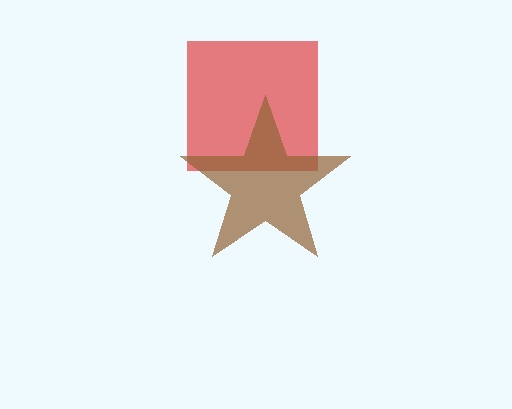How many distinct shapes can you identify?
There are 2 distinct shapes: a red square, a brown star.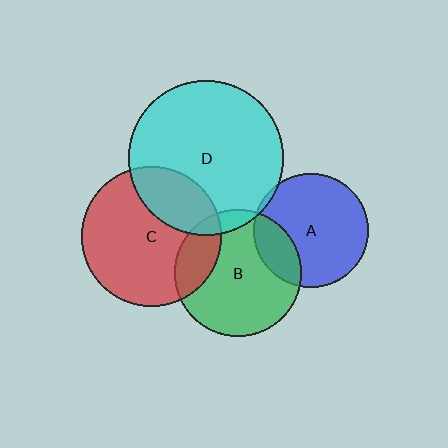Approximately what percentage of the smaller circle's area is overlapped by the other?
Approximately 10%.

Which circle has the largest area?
Circle D (cyan).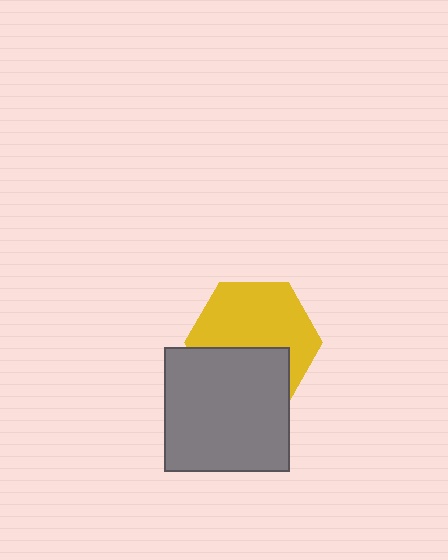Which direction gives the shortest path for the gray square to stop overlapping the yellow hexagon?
Moving down gives the shortest separation.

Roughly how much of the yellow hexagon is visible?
About half of it is visible (roughly 62%).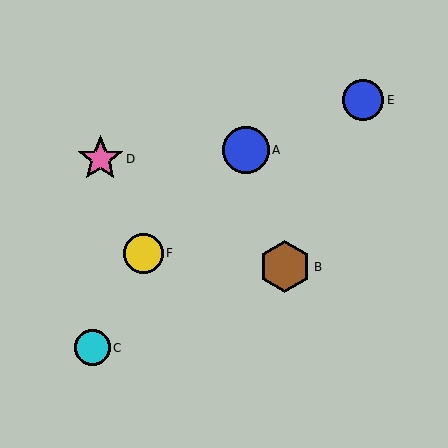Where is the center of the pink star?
The center of the pink star is at (100, 159).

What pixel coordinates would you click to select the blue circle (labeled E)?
Click at (363, 100) to select the blue circle E.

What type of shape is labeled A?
Shape A is a blue circle.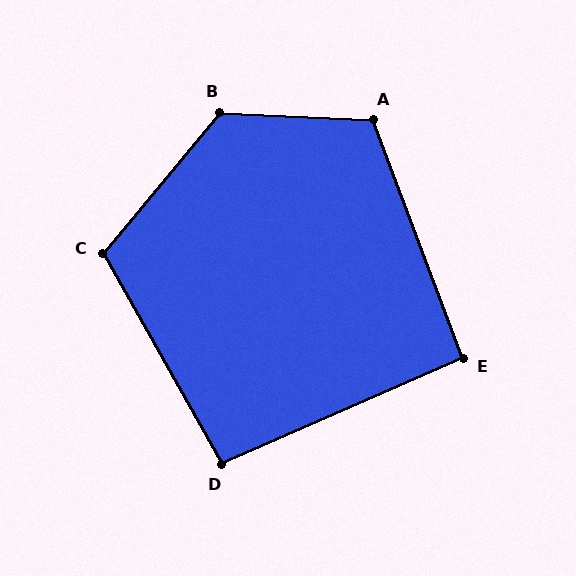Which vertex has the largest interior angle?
B, at approximately 127 degrees.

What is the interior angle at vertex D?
Approximately 96 degrees (obtuse).